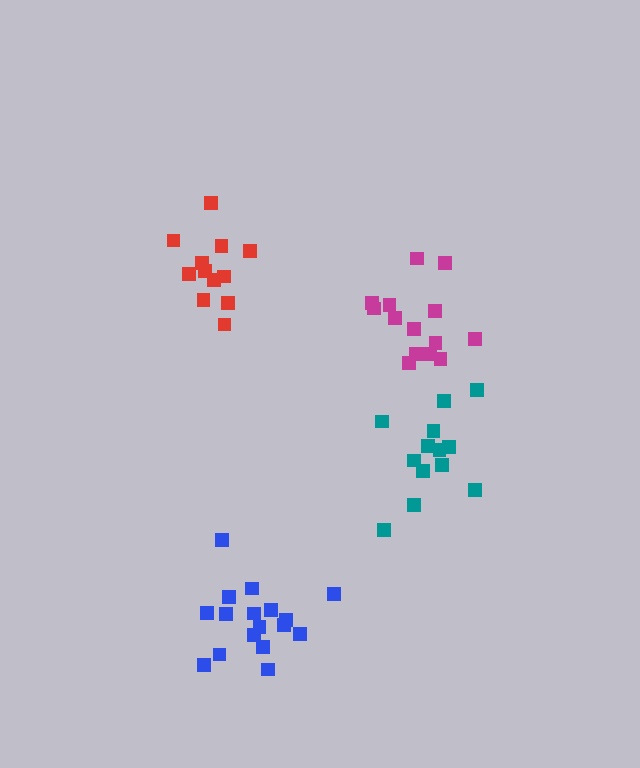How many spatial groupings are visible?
There are 4 spatial groupings.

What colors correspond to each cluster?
The clusters are colored: red, teal, magenta, blue.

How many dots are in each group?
Group 1: 12 dots, Group 2: 13 dots, Group 3: 14 dots, Group 4: 17 dots (56 total).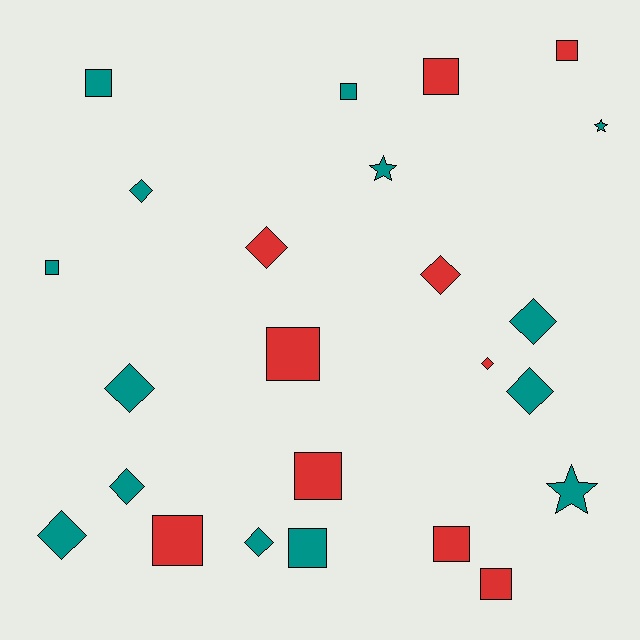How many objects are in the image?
There are 24 objects.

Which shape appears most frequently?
Square, with 11 objects.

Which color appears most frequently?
Teal, with 14 objects.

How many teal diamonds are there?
There are 7 teal diamonds.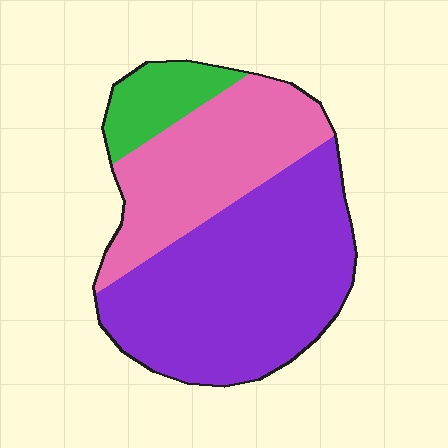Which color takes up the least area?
Green, at roughly 10%.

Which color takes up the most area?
Purple, at roughly 55%.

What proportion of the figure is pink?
Pink covers 33% of the figure.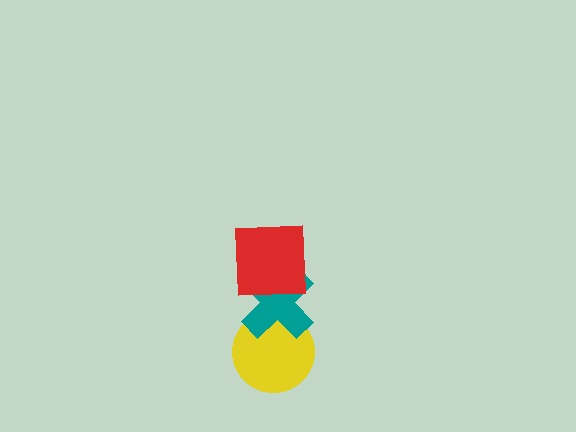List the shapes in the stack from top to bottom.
From top to bottom: the red square, the teal cross, the yellow circle.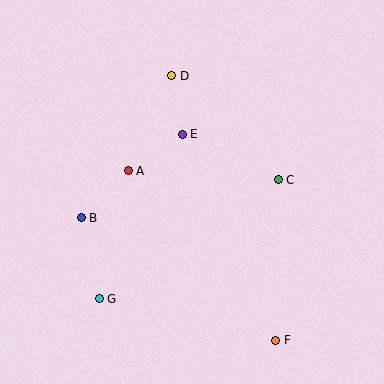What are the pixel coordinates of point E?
Point E is at (182, 134).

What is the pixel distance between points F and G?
The distance between F and G is 181 pixels.